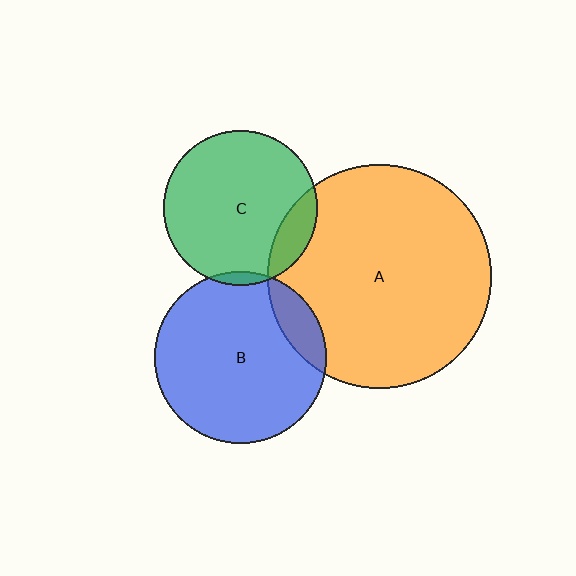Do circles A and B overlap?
Yes.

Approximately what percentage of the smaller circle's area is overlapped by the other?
Approximately 10%.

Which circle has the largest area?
Circle A (orange).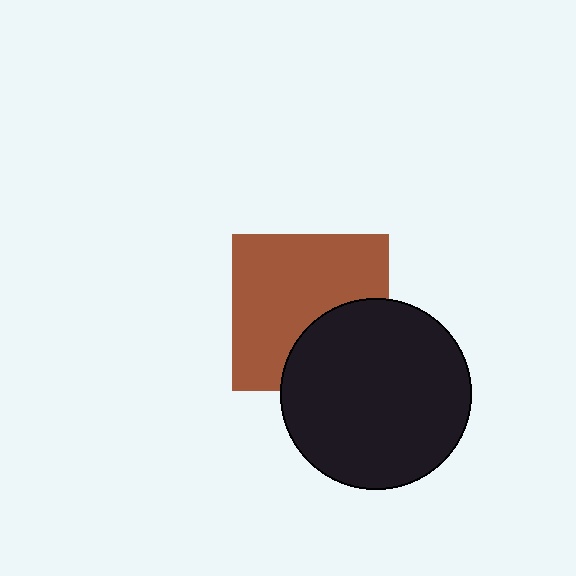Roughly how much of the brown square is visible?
Most of it is visible (roughly 67%).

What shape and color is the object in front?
The object in front is a black circle.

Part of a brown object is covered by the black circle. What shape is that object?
It is a square.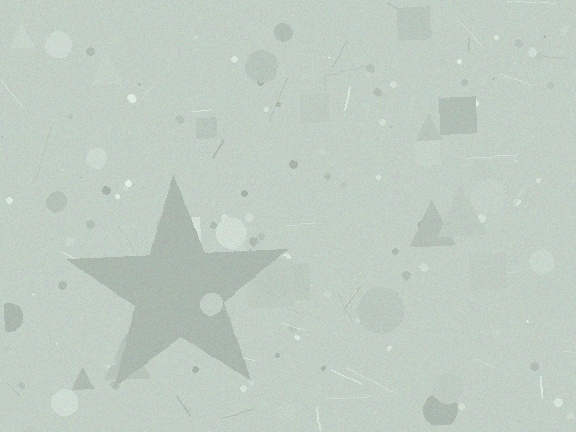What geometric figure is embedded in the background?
A star is embedded in the background.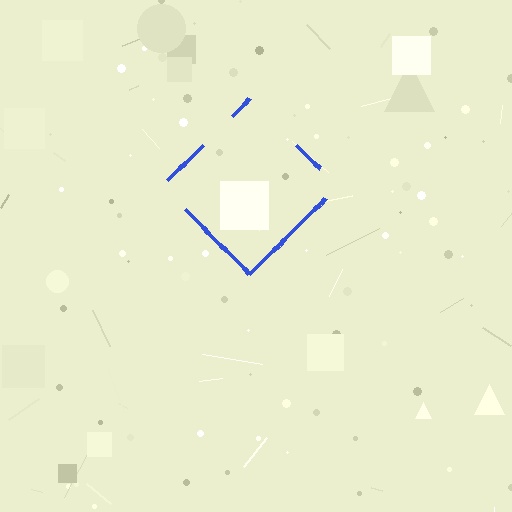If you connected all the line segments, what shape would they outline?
They would outline a diamond.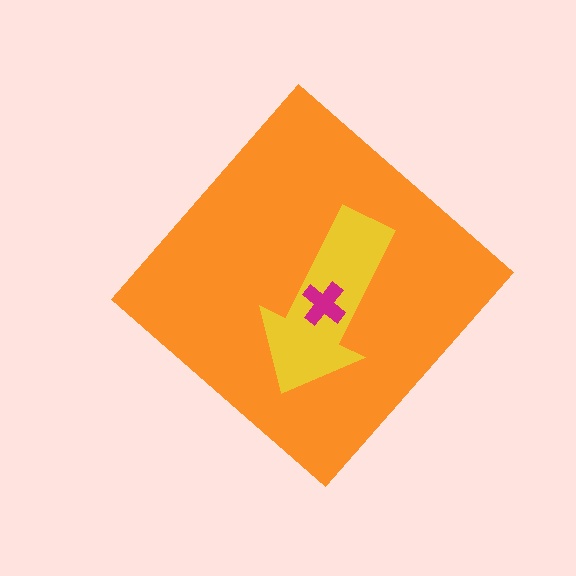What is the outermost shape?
The orange diamond.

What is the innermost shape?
The magenta cross.